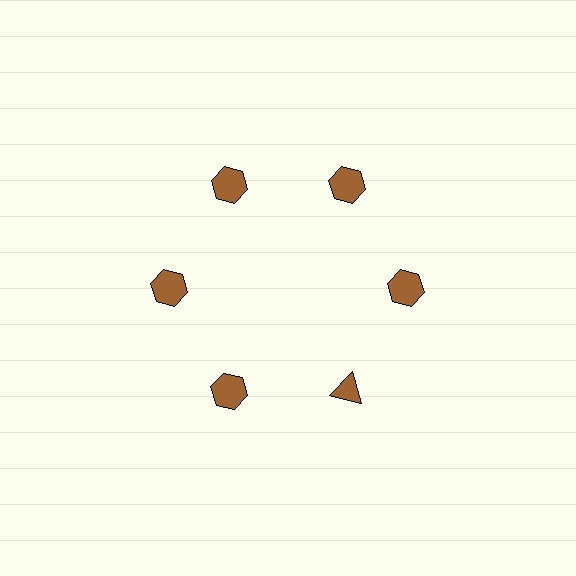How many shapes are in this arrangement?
There are 6 shapes arranged in a ring pattern.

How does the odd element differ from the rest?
It has a different shape: triangle instead of hexagon.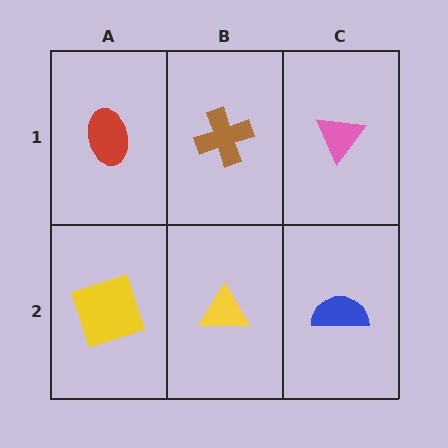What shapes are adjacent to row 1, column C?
A blue semicircle (row 2, column C), a brown cross (row 1, column B).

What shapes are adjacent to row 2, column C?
A pink triangle (row 1, column C), a yellow triangle (row 2, column B).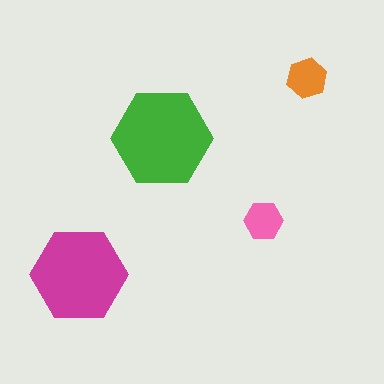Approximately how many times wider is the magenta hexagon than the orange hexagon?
About 2.5 times wider.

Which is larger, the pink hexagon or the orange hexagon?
The orange one.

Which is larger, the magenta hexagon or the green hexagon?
The green one.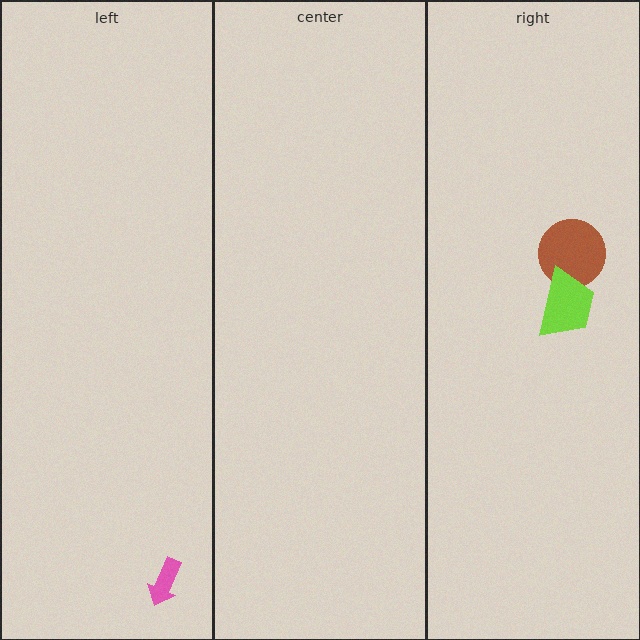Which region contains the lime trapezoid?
The right region.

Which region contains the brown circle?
The right region.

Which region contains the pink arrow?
The left region.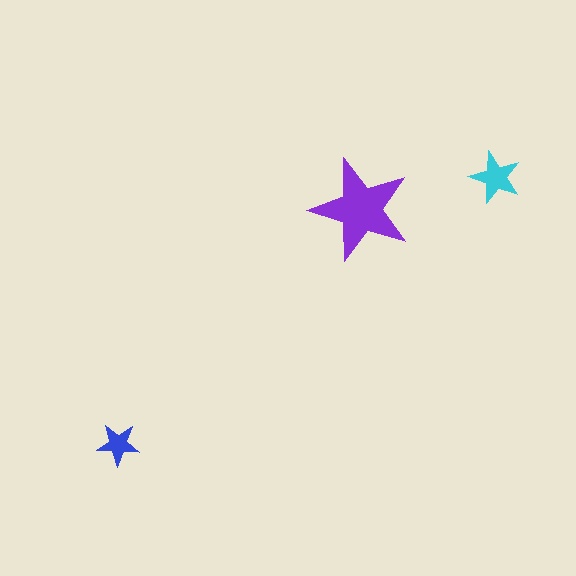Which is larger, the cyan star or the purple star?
The purple one.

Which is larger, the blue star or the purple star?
The purple one.